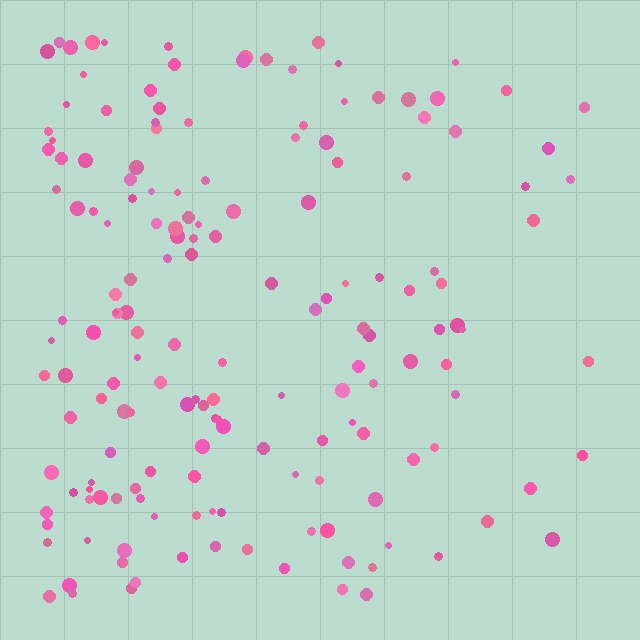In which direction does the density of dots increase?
From right to left, with the left side densest.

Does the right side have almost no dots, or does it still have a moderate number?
Still a moderate number, just noticeably fewer than the left.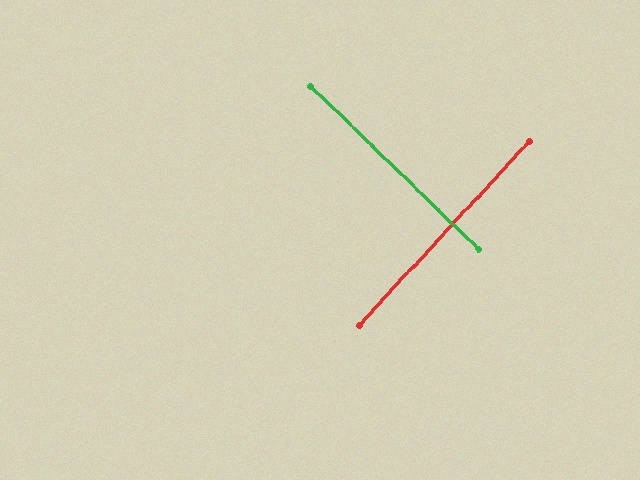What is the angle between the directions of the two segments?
Approximately 89 degrees.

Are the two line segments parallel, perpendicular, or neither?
Perpendicular — they meet at approximately 89°.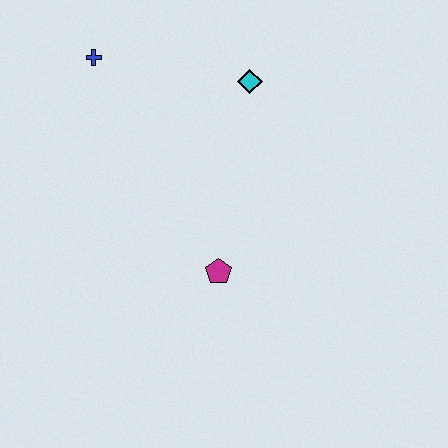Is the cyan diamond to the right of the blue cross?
Yes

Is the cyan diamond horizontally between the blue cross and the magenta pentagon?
No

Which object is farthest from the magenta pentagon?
The blue cross is farthest from the magenta pentagon.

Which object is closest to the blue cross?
The cyan diamond is closest to the blue cross.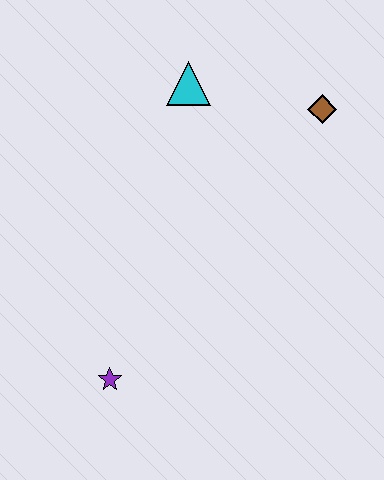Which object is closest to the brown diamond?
The cyan triangle is closest to the brown diamond.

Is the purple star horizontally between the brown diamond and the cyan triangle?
No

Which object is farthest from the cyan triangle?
The purple star is farthest from the cyan triangle.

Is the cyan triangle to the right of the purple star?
Yes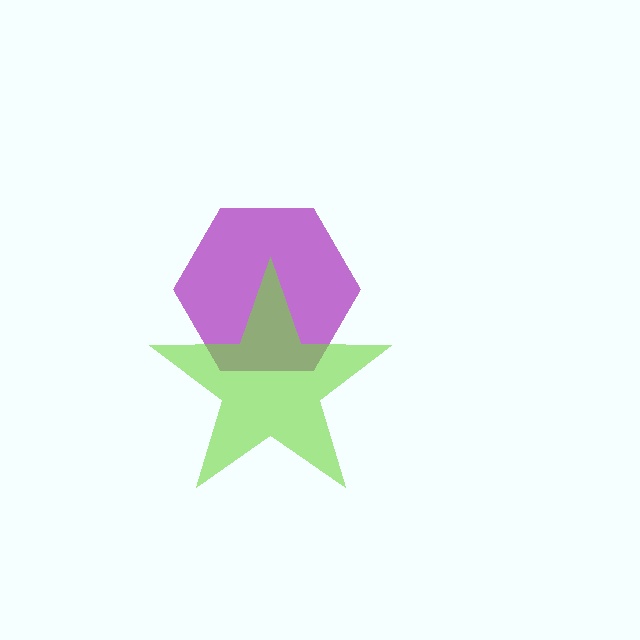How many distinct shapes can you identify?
There are 2 distinct shapes: a purple hexagon, a lime star.